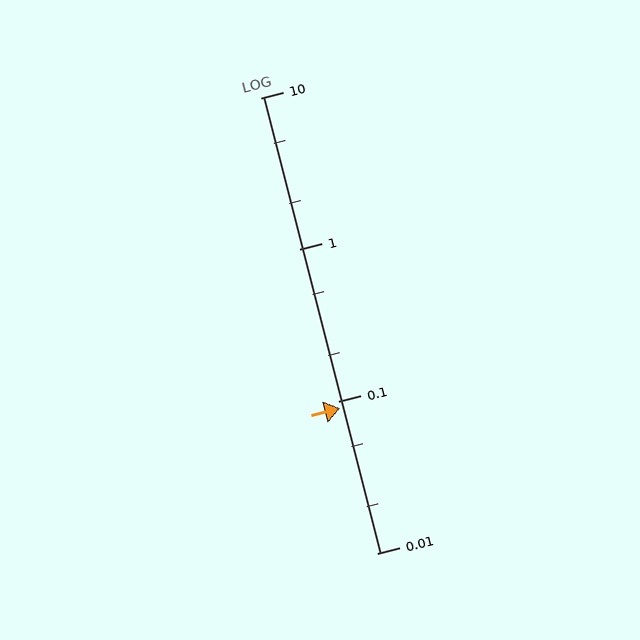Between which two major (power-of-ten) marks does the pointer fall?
The pointer is between 0.01 and 0.1.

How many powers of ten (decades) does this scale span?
The scale spans 3 decades, from 0.01 to 10.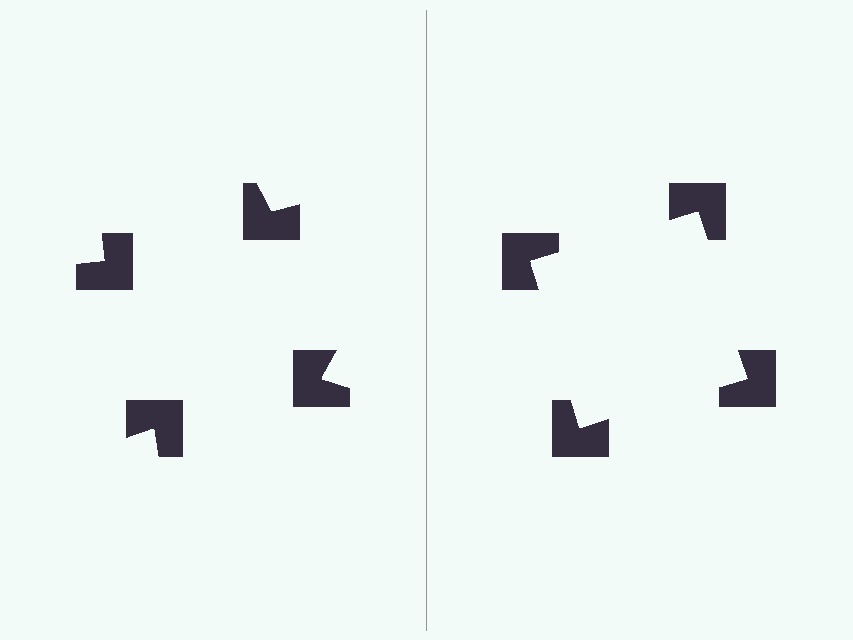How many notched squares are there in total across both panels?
8 — 4 on each side.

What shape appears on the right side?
An illusory square.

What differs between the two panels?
The notched squares are positioned identically on both sides; only the wedge orientations differ. On the right they align to a square; on the left they are misaligned.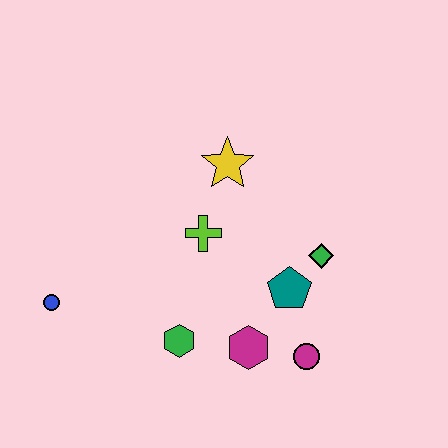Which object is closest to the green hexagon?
The magenta hexagon is closest to the green hexagon.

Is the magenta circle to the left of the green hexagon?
No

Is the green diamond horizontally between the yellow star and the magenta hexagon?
No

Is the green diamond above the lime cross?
No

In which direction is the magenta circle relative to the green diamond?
The magenta circle is below the green diamond.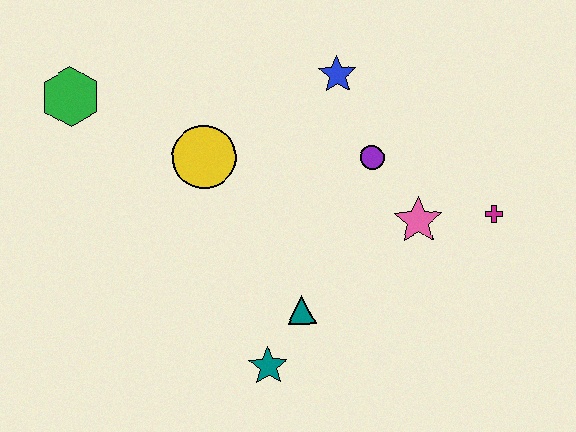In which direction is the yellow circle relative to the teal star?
The yellow circle is above the teal star.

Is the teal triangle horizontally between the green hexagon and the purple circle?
Yes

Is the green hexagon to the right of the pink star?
No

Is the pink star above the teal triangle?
Yes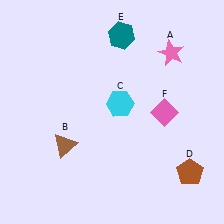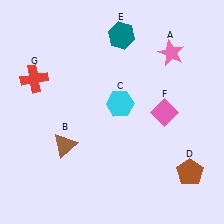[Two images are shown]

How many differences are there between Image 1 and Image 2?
There is 1 difference between the two images.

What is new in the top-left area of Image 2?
A red cross (G) was added in the top-left area of Image 2.